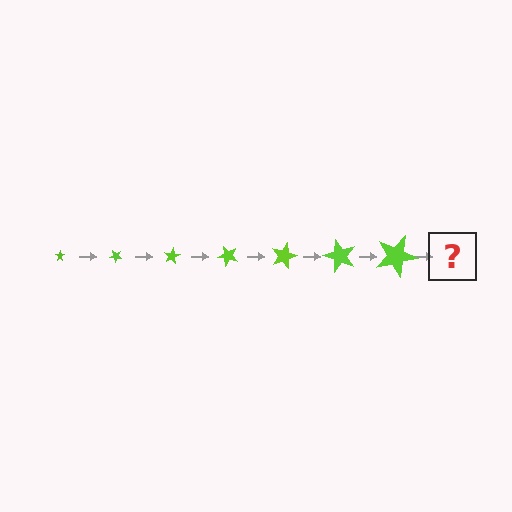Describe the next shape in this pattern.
It should be a star, larger than the previous one and rotated 280 degrees from the start.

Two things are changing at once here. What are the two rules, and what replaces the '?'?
The two rules are that the star grows larger each step and it rotates 40 degrees each step. The '?' should be a star, larger than the previous one and rotated 280 degrees from the start.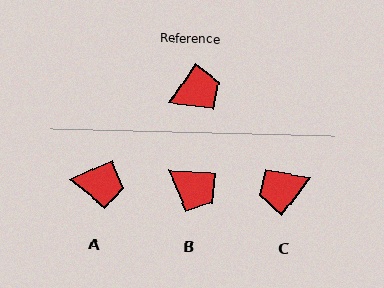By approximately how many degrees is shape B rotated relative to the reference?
Approximately 60 degrees clockwise.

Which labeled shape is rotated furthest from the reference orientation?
C, about 177 degrees away.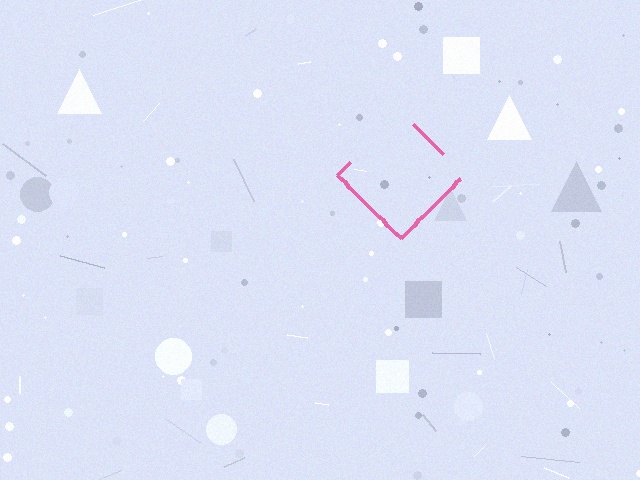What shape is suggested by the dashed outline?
The dashed outline suggests a diamond.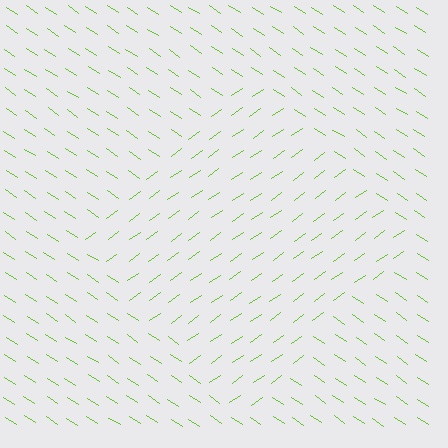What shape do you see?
I see a diamond.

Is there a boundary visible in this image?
Yes, there is a texture boundary formed by a change in line orientation.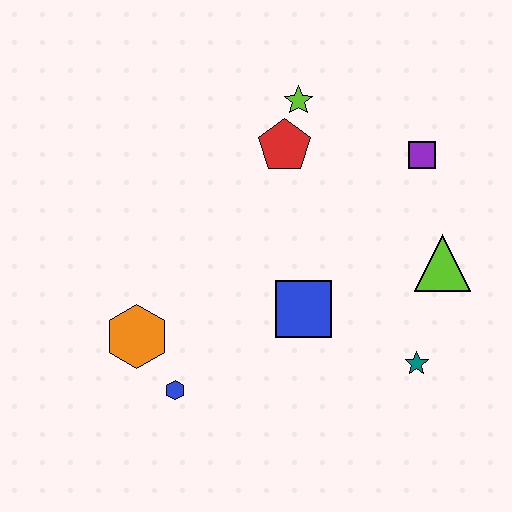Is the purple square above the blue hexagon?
Yes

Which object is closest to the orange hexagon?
The blue hexagon is closest to the orange hexagon.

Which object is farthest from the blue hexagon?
The purple square is farthest from the blue hexagon.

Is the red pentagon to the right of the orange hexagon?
Yes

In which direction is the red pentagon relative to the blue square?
The red pentagon is above the blue square.